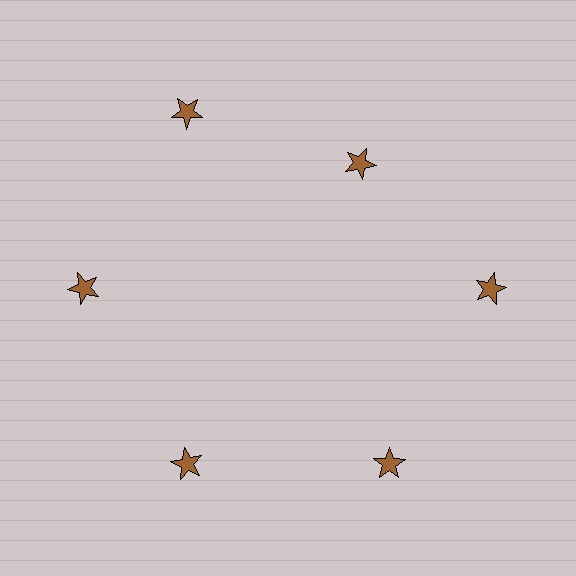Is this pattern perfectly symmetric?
No. The 6 brown stars are arranged in a ring, but one element near the 1 o'clock position is pulled inward toward the center, breaking the 6-fold rotational symmetry.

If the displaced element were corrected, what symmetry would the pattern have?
It would have 6-fold rotational symmetry — the pattern would map onto itself every 60 degrees.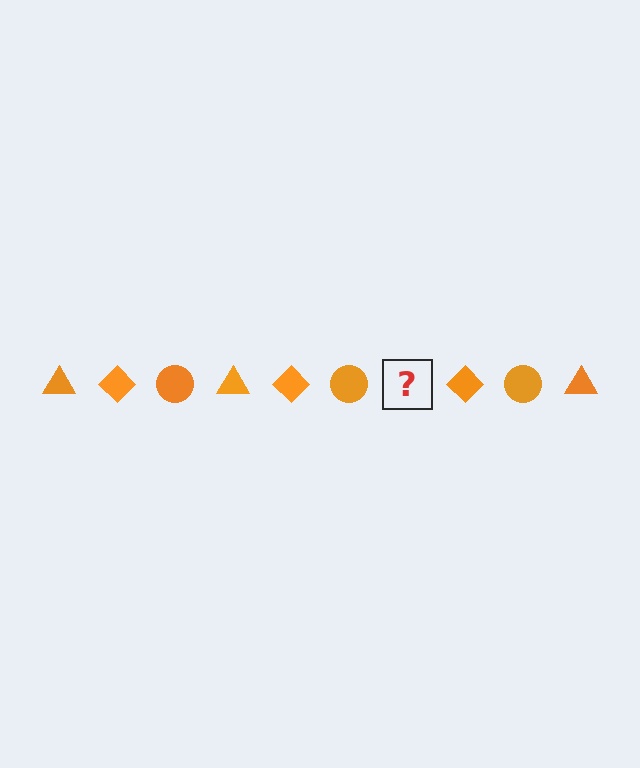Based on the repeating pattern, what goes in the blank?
The blank should be an orange triangle.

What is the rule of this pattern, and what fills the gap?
The rule is that the pattern cycles through triangle, diamond, circle shapes in orange. The gap should be filled with an orange triangle.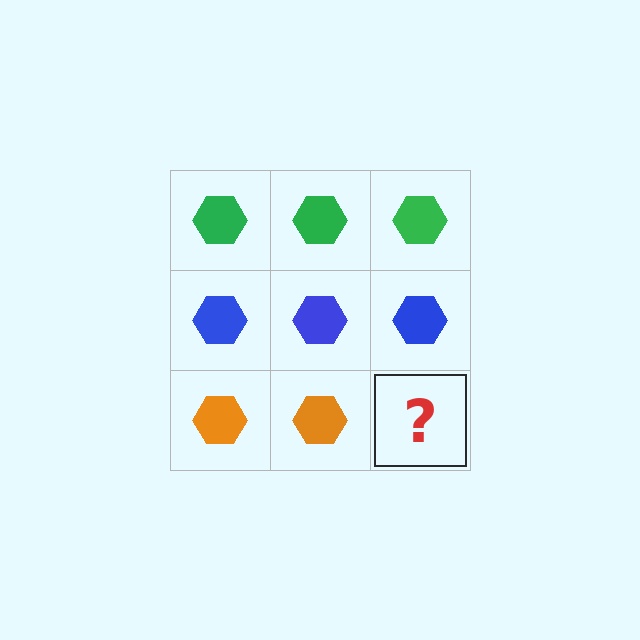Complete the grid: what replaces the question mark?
The question mark should be replaced with an orange hexagon.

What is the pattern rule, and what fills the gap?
The rule is that each row has a consistent color. The gap should be filled with an orange hexagon.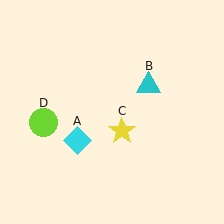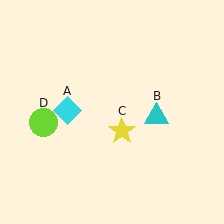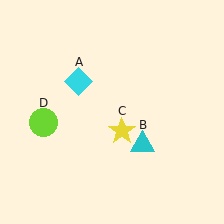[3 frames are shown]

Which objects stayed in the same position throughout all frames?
Yellow star (object C) and lime circle (object D) remained stationary.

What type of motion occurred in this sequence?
The cyan diamond (object A), cyan triangle (object B) rotated clockwise around the center of the scene.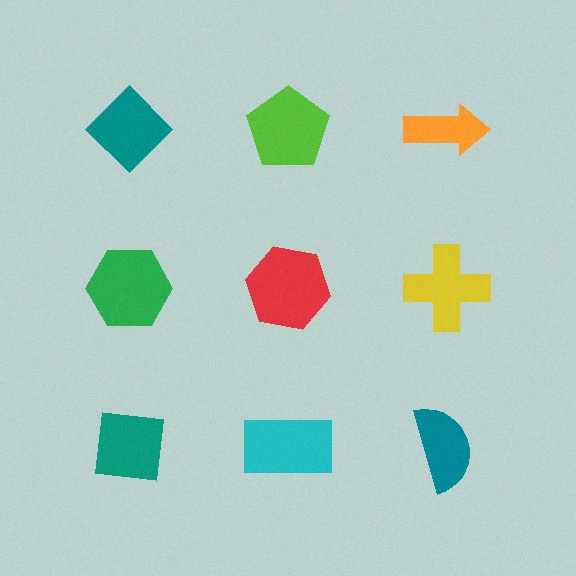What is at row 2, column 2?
A red hexagon.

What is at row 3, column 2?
A cyan rectangle.